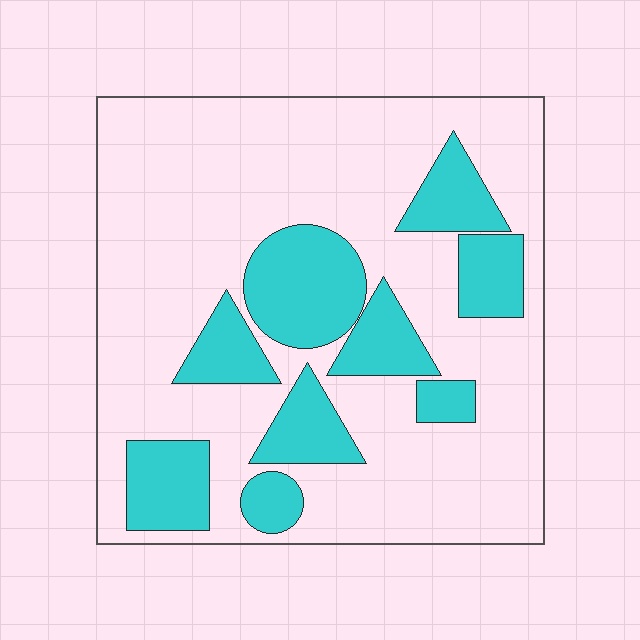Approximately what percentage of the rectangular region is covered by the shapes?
Approximately 25%.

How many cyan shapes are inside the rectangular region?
9.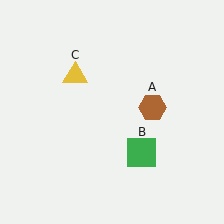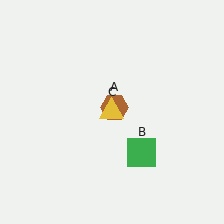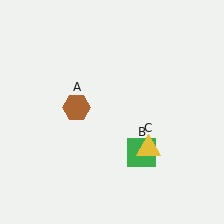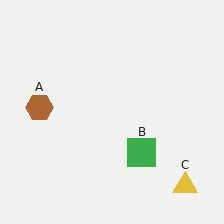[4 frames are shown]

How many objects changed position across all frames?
2 objects changed position: brown hexagon (object A), yellow triangle (object C).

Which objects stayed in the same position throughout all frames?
Green square (object B) remained stationary.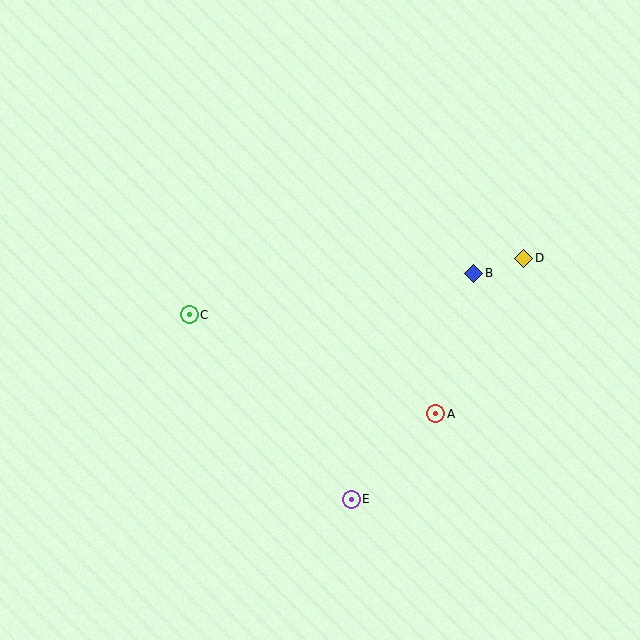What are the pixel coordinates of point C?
Point C is at (189, 315).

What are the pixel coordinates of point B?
Point B is at (474, 273).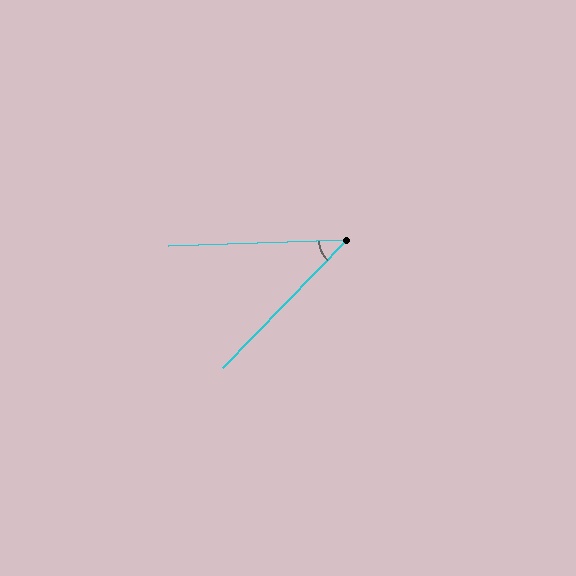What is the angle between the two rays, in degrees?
Approximately 44 degrees.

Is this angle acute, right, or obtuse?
It is acute.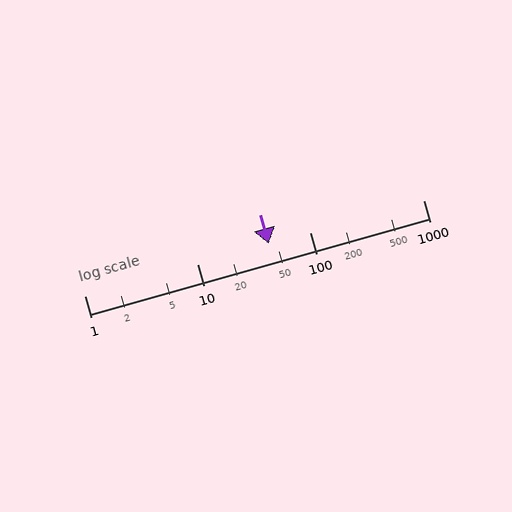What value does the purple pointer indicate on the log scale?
The pointer indicates approximately 43.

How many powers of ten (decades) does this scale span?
The scale spans 3 decades, from 1 to 1000.